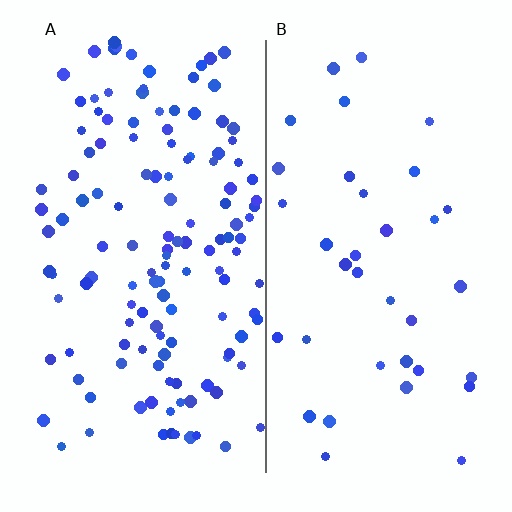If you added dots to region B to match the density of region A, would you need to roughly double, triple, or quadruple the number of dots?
Approximately quadruple.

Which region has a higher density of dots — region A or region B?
A (the left).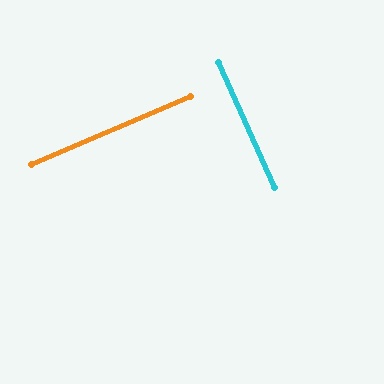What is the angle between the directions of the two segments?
Approximately 89 degrees.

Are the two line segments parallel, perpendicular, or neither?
Perpendicular — they meet at approximately 89°.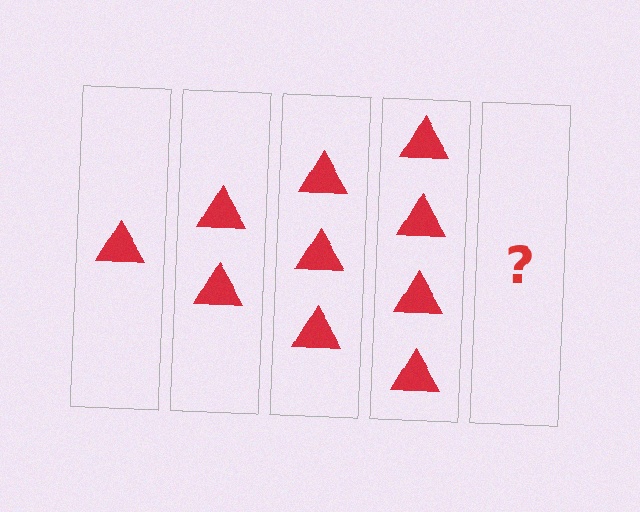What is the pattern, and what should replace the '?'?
The pattern is that each step adds one more triangle. The '?' should be 5 triangles.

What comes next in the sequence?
The next element should be 5 triangles.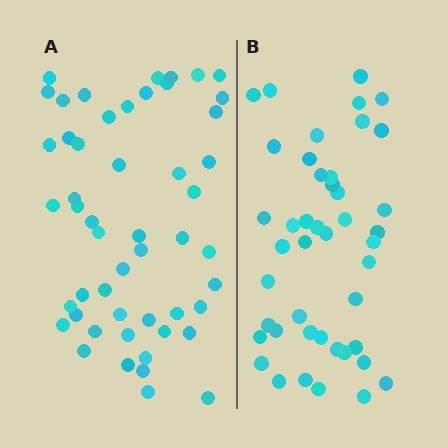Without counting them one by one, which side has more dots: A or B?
Region A (the left region) has more dots.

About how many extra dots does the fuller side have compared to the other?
Region A has roughly 8 or so more dots than region B.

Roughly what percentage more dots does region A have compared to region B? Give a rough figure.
About 15% more.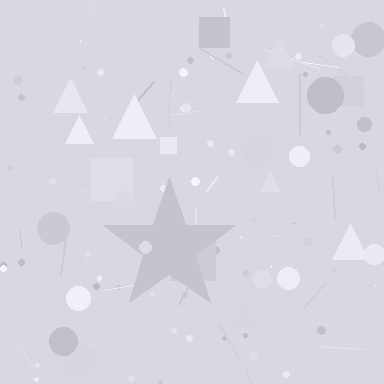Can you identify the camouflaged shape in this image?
The camouflaged shape is a star.